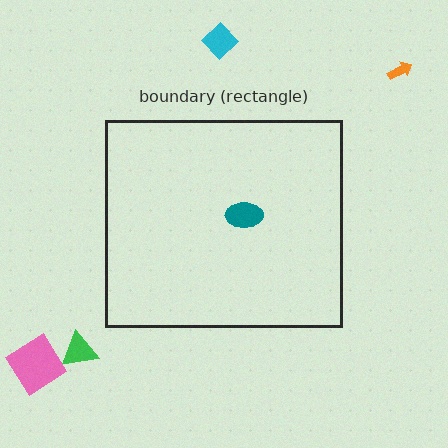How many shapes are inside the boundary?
1 inside, 4 outside.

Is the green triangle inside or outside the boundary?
Outside.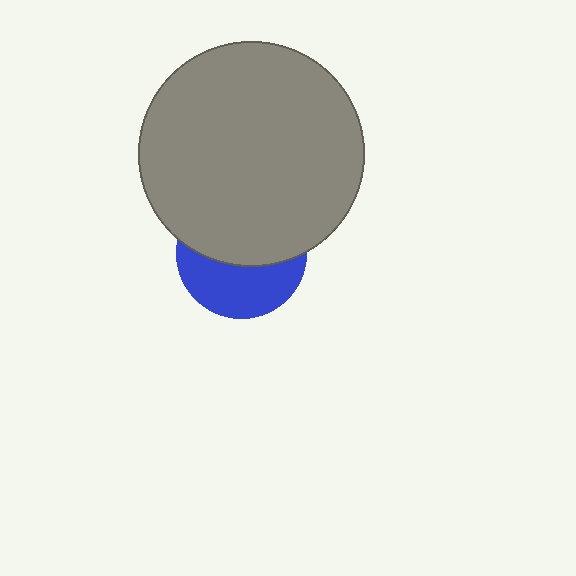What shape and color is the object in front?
The object in front is a gray circle.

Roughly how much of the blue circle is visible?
A small part of it is visible (roughly 44%).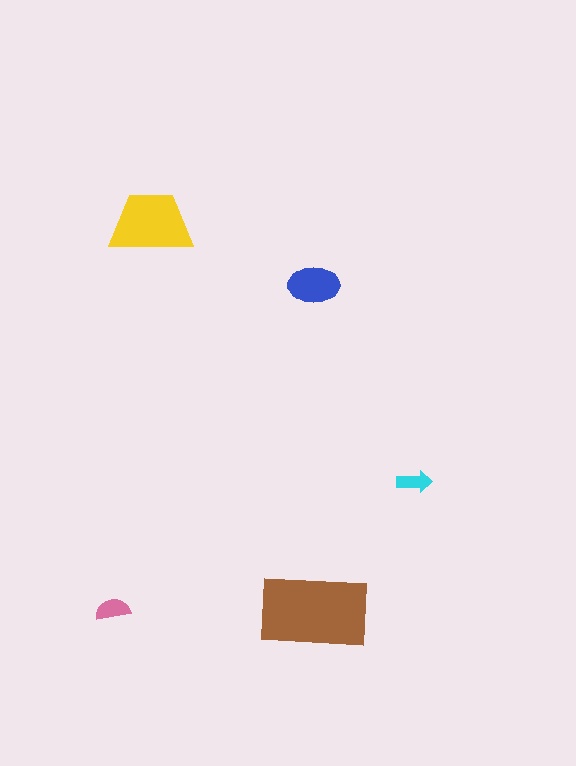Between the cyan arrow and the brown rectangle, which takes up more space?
The brown rectangle.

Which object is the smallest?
The cyan arrow.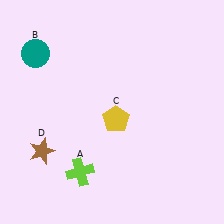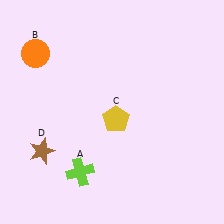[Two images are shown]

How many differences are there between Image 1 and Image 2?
There is 1 difference between the two images.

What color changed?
The circle (B) changed from teal in Image 1 to orange in Image 2.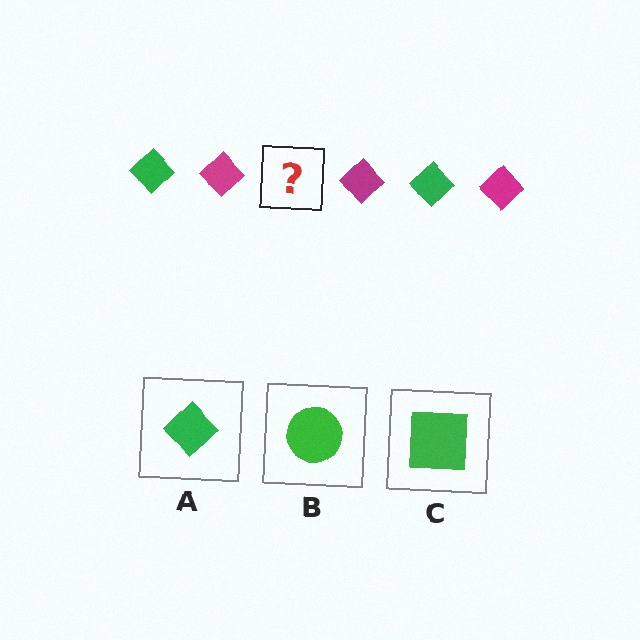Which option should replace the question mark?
Option A.